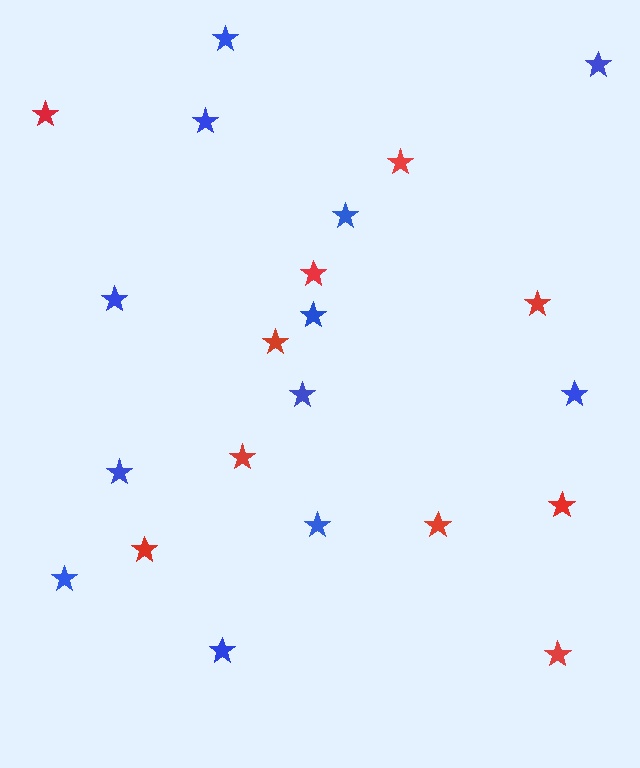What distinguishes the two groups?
There are 2 groups: one group of red stars (10) and one group of blue stars (12).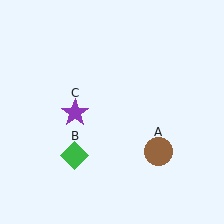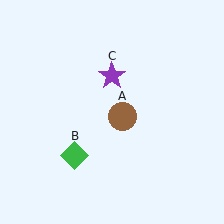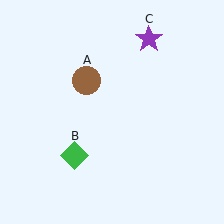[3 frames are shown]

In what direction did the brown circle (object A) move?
The brown circle (object A) moved up and to the left.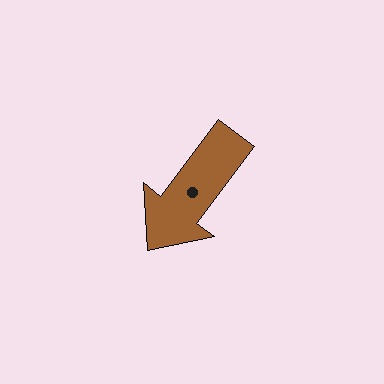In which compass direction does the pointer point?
Southwest.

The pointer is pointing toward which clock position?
Roughly 7 o'clock.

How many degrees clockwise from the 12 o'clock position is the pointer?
Approximately 217 degrees.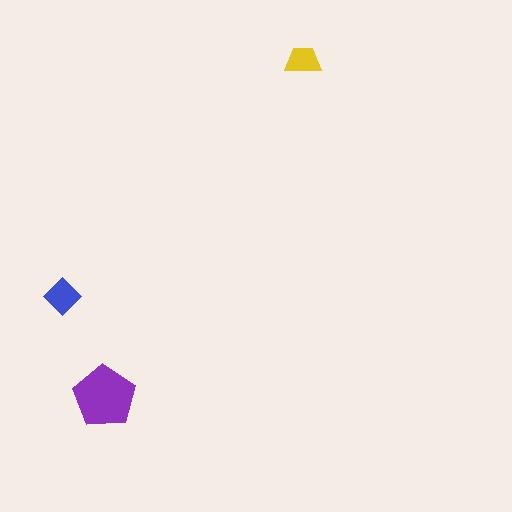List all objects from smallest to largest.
The yellow trapezoid, the blue diamond, the purple pentagon.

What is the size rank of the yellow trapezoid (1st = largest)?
3rd.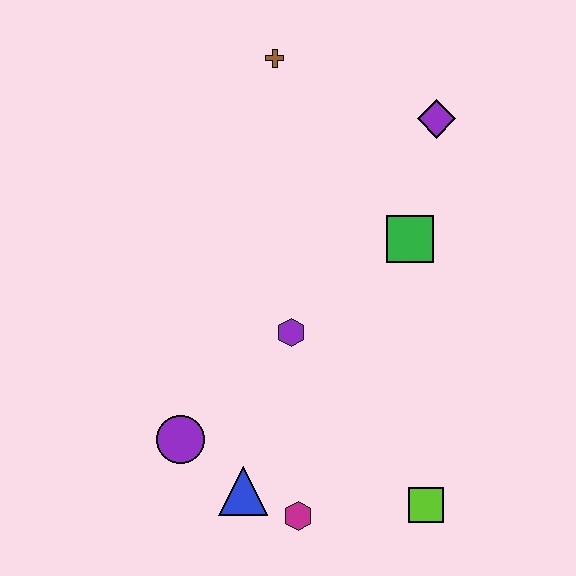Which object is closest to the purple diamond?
The green square is closest to the purple diamond.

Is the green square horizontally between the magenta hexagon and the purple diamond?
Yes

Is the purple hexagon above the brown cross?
No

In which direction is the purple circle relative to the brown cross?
The purple circle is below the brown cross.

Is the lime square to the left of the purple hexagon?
No